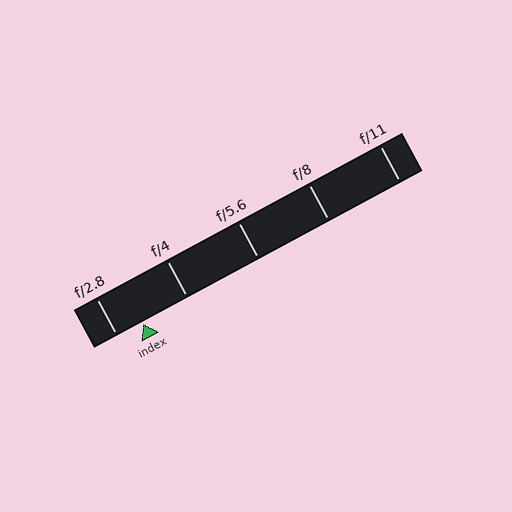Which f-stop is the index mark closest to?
The index mark is closest to f/2.8.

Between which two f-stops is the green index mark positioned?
The index mark is between f/2.8 and f/4.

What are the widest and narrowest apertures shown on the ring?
The widest aperture shown is f/2.8 and the narrowest is f/11.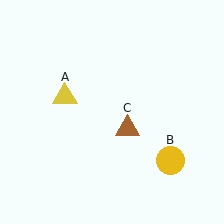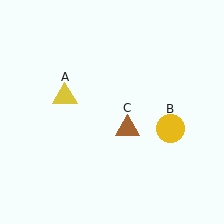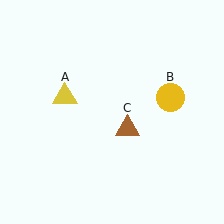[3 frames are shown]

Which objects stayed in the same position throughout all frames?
Yellow triangle (object A) and brown triangle (object C) remained stationary.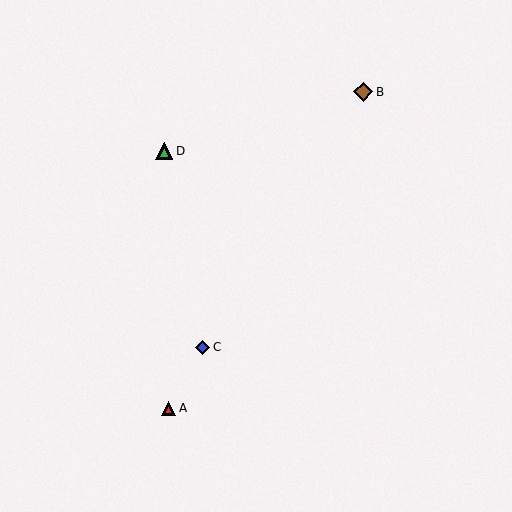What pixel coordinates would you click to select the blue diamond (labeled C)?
Click at (203, 347) to select the blue diamond C.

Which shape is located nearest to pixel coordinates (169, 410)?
The red triangle (labeled A) at (169, 408) is nearest to that location.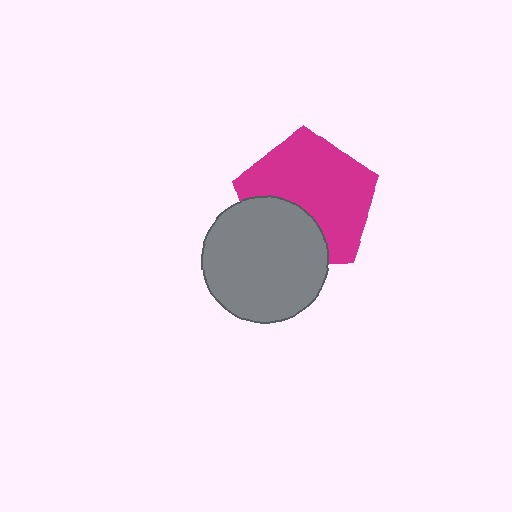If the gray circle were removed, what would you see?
You would see the complete magenta pentagon.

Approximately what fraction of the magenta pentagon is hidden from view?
Roughly 32% of the magenta pentagon is hidden behind the gray circle.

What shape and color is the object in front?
The object in front is a gray circle.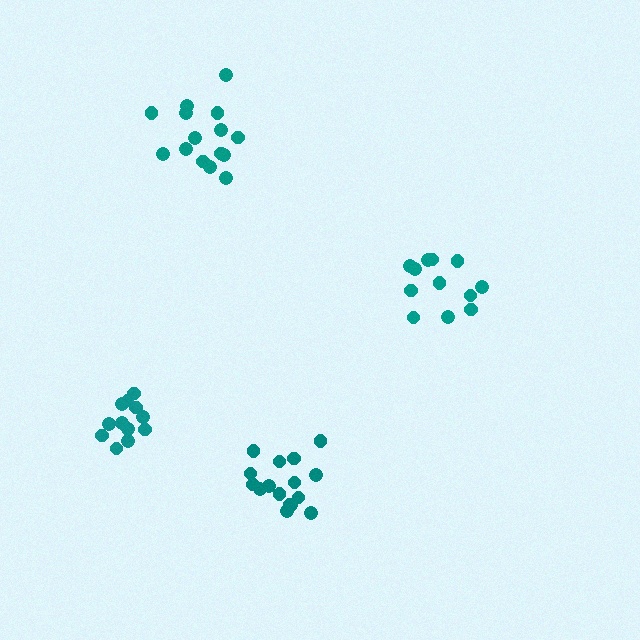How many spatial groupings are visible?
There are 4 spatial groupings.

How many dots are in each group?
Group 1: 12 dots, Group 2: 12 dots, Group 3: 15 dots, Group 4: 16 dots (55 total).